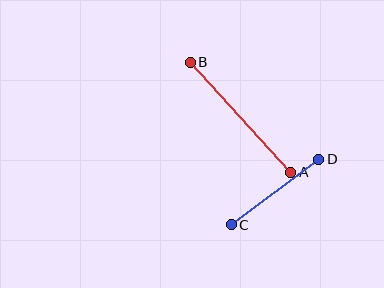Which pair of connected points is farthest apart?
Points A and B are farthest apart.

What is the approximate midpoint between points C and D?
The midpoint is at approximately (275, 192) pixels.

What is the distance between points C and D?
The distance is approximately 109 pixels.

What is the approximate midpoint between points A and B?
The midpoint is at approximately (240, 117) pixels.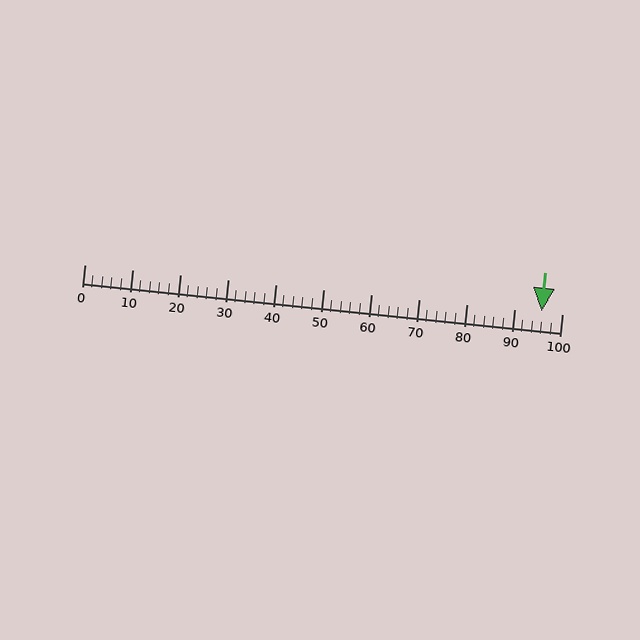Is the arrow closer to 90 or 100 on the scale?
The arrow is closer to 100.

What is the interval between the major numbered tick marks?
The major tick marks are spaced 10 units apart.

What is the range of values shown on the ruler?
The ruler shows values from 0 to 100.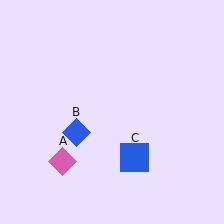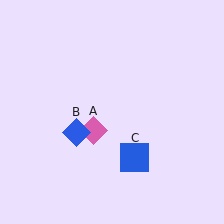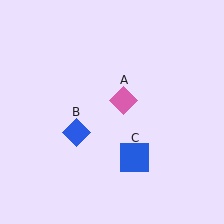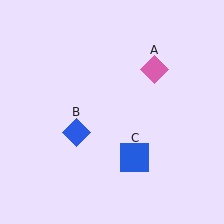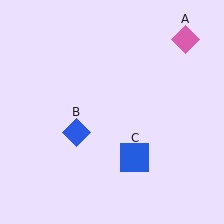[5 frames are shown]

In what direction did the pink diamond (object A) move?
The pink diamond (object A) moved up and to the right.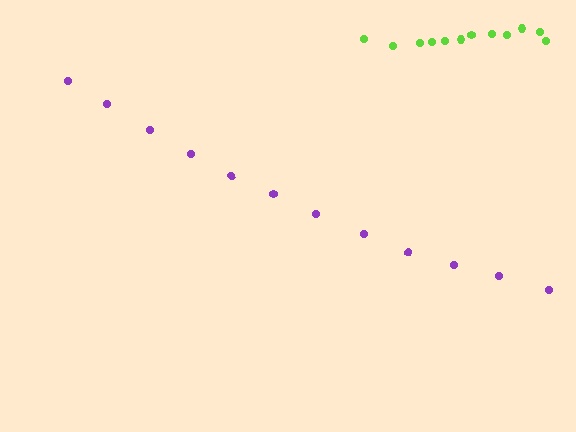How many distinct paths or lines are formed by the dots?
There are 2 distinct paths.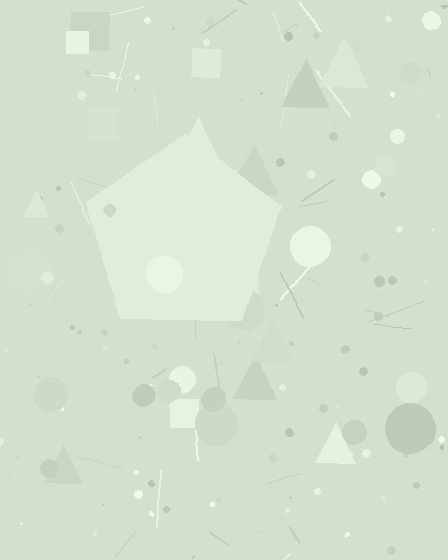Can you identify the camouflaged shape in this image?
The camouflaged shape is a pentagon.